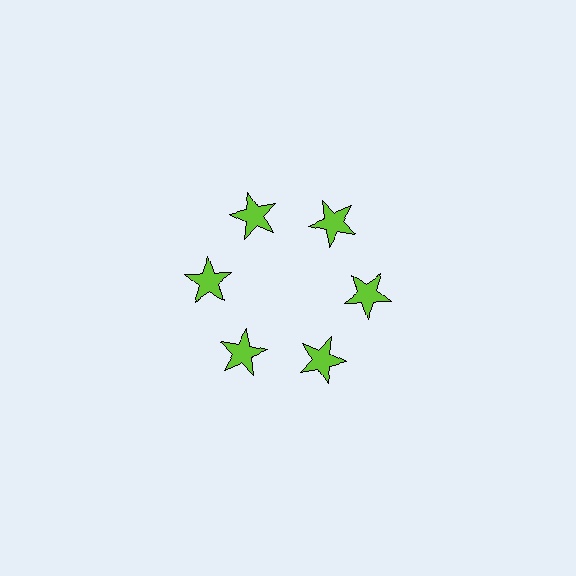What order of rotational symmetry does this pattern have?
This pattern has 6-fold rotational symmetry.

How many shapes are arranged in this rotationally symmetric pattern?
There are 6 shapes, arranged in 6 groups of 1.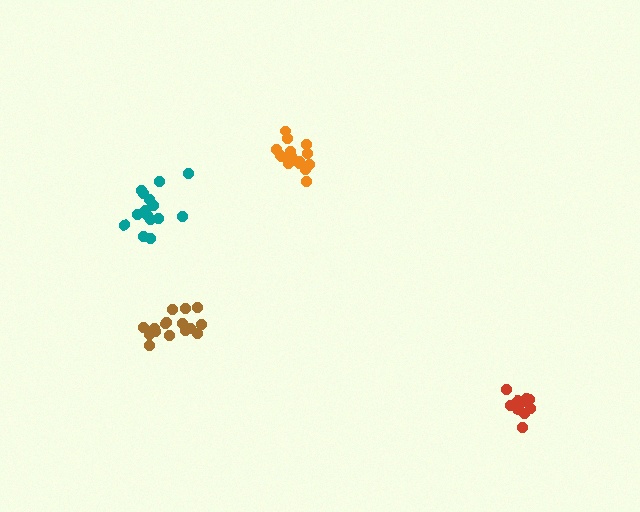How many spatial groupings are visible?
There are 4 spatial groupings.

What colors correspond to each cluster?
The clusters are colored: brown, teal, orange, red.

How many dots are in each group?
Group 1: 16 dots, Group 2: 16 dots, Group 3: 15 dots, Group 4: 12 dots (59 total).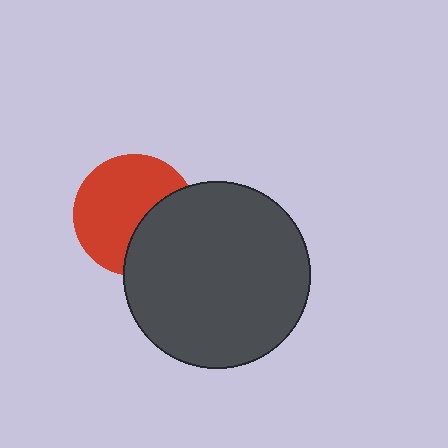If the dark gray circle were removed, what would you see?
You would see the complete red circle.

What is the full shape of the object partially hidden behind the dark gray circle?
The partially hidden object is a red circle.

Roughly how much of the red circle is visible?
About half of it is visible (roughly 65%).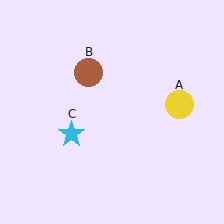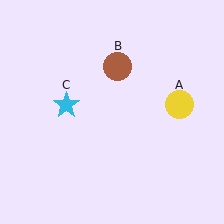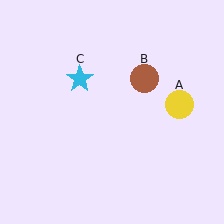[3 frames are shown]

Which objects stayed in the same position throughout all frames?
Yellow circle (object A) remained stationary.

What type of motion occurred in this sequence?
The brown circle (object B), cyan star (object C) rotated clockwise around the center of the scene.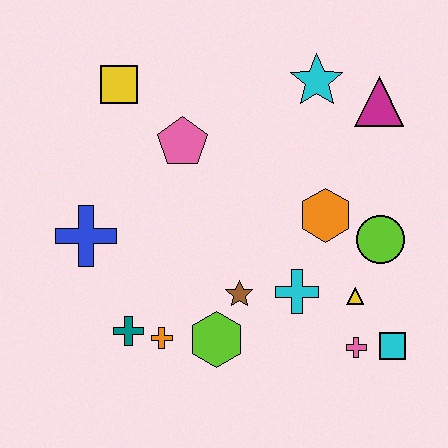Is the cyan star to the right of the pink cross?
No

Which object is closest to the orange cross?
The teal cross is closest to the orange cross.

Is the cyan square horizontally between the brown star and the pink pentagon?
No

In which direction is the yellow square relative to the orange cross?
The yellow square is above the orange cross.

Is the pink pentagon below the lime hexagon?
No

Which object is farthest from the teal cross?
The magenta triangle is farthest from the teal cross.